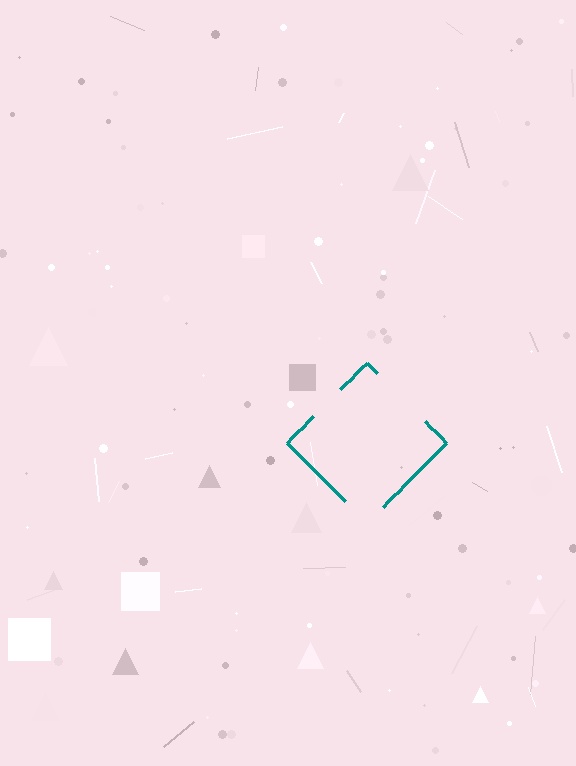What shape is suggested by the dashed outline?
The dashed outline suggests a diamond.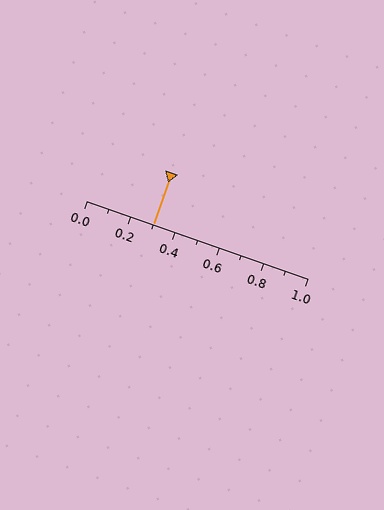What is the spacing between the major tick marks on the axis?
The major ticks are spaced 0.2 apart.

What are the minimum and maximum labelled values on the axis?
The axis runs from 0.0 to 1.0.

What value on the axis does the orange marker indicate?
The marker indicates approximately 0.3.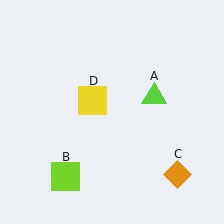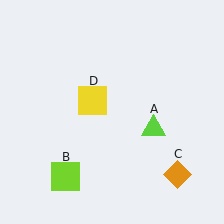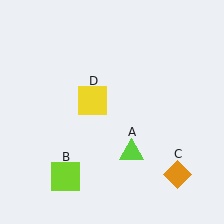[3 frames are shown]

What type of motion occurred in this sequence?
The lime triangle (object A) rotated clockwise around the center of the scene.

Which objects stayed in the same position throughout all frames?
Lime square (object B) and orange diamond (object C) and yellow square (object D) remained stationary.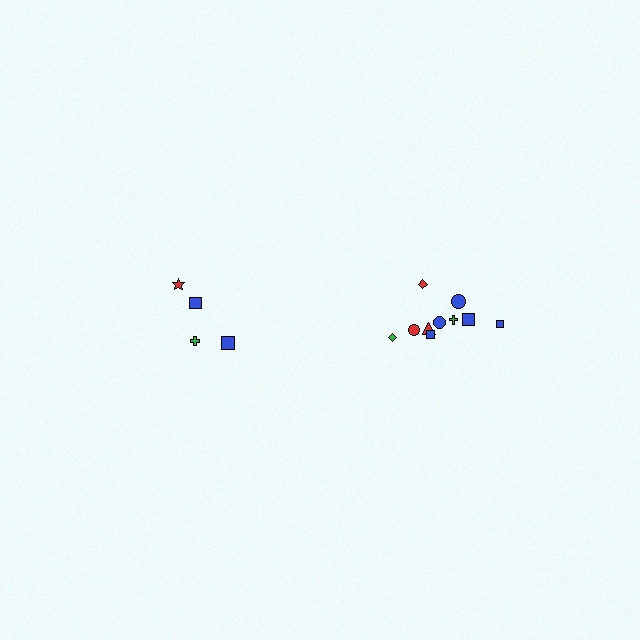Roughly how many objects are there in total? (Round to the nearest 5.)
Roughly 15 objects in total.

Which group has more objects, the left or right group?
The right group.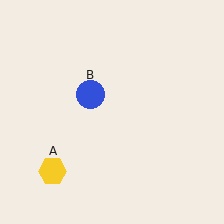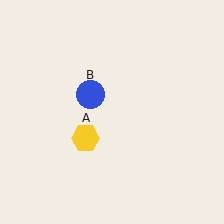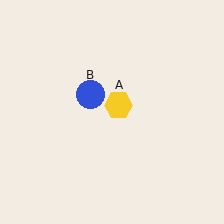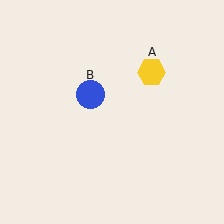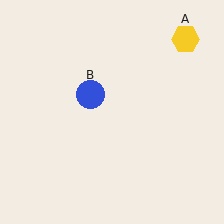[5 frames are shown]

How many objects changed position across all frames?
1 object changed position: yellow hexagon (object A).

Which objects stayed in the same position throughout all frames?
Blue circle (object B) remained stationary.